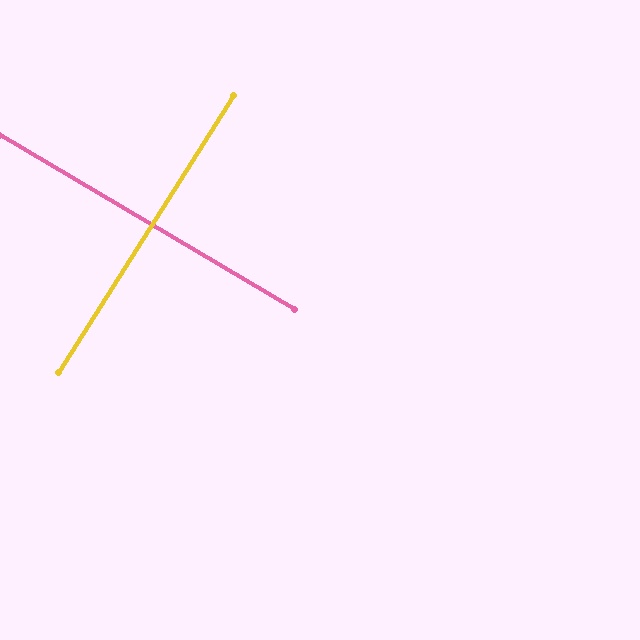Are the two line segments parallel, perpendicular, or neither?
Perpendicular — they meet at approximately 88°.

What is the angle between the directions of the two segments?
Approximately 88 degrees.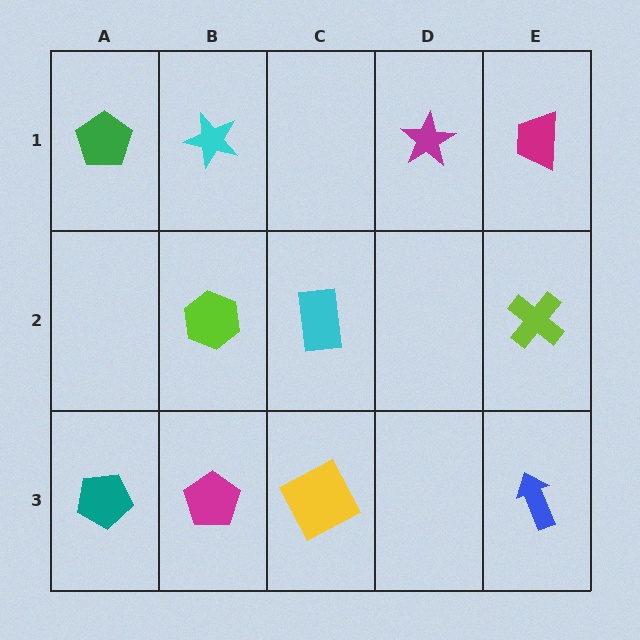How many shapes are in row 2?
3 shapes.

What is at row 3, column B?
A magenta pentagon.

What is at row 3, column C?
A yellow square.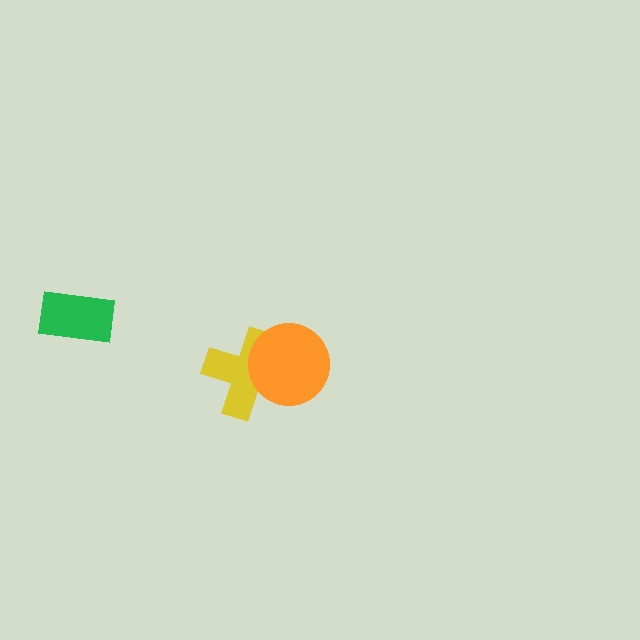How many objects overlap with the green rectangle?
0 objects overlap with the green rectangle.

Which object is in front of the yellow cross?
The orange circle is in front of the yellow cross.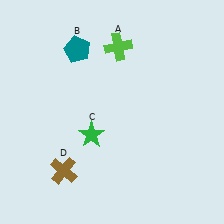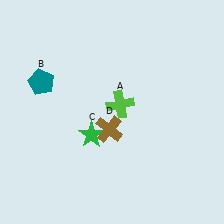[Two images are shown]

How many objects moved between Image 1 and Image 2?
3 objects moved between the two images.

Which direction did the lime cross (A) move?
The lime cross (A) moved down.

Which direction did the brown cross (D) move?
The brown cross (D) moved right.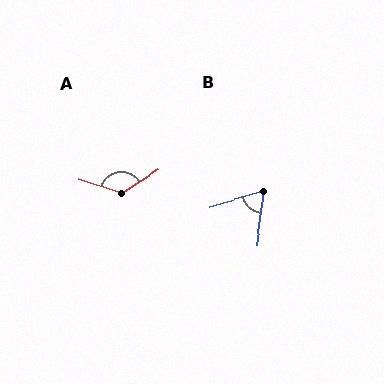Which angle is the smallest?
B, at approximately 67 degrees.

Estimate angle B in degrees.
Approximately 67 degrees.